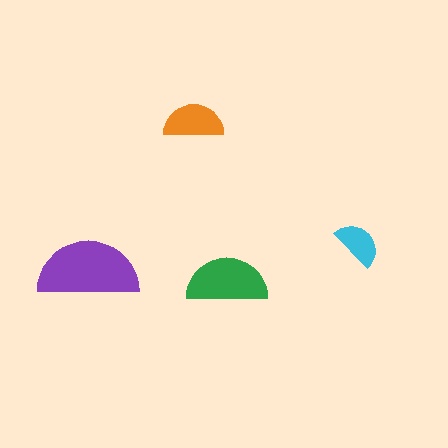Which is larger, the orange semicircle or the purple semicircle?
The purple one.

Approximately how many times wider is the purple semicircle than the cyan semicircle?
About 2 times wider.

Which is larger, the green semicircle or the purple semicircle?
The purple one.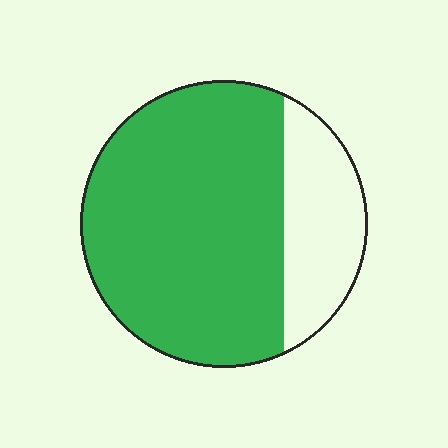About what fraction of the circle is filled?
About three quarters (3/4).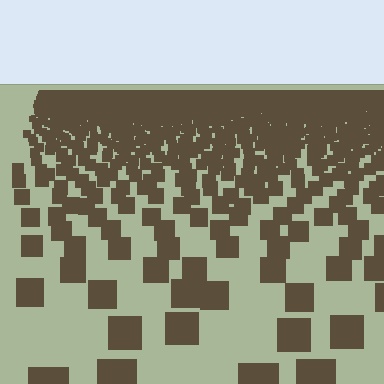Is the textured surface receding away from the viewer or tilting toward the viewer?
The surface is receding away from the viewer. Texture elements get smaller and denser toward the top.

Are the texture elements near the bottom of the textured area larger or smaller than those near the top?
Larger. Near the bottom, elements are closer to the viewer and appear at a bigger on-screen size.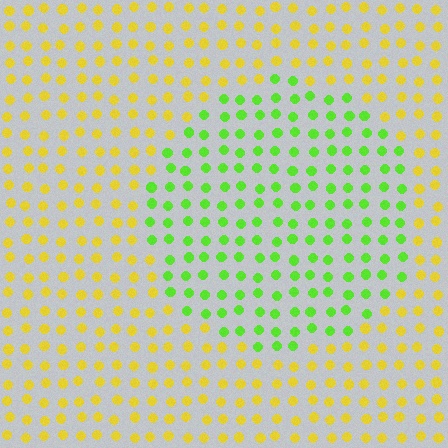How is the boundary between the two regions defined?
The boundary is defined purely by a slight shift in hue (about 53 degrees). Spacing, size, and orientation are identical on both sides.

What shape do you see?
I see a circle.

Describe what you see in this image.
The image is filled with small yellow elements in a uniform arrangement. A circle-shaped region is visible where the elements are tinted to a slightly different hue, forming a subtle color boundary.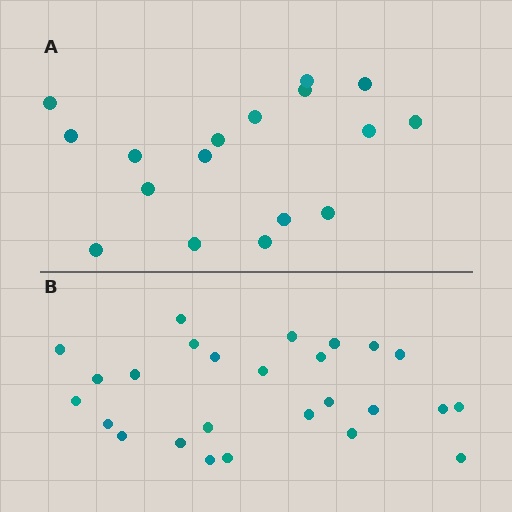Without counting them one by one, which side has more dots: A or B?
Region B (the bottom region) has more dots.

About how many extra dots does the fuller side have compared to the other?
Region B has roughly 8 or so more dots than region A.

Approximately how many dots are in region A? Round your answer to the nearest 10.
About 20 dots. (The exact count is 17, which rounds to 20.)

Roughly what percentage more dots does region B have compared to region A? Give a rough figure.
About 55% more.